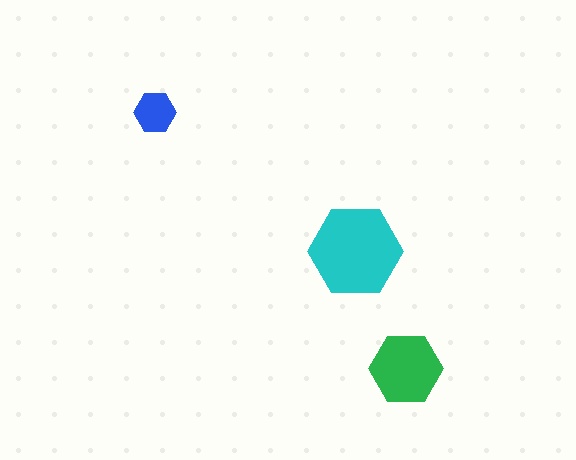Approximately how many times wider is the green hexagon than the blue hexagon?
About 2 times wider.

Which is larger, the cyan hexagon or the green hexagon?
The cyan one.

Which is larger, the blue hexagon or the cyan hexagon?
The cyan one.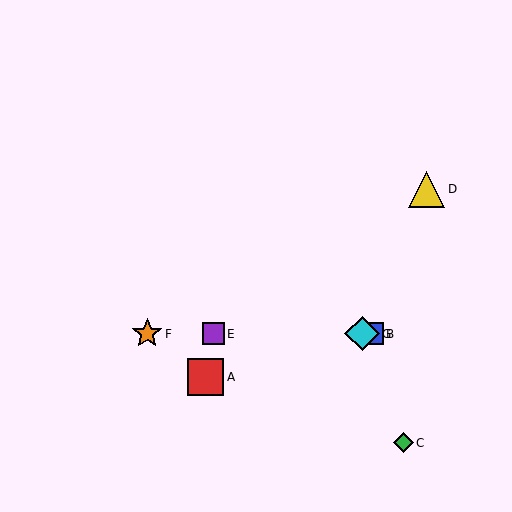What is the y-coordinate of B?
Object B is at y≈334.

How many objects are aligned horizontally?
4 objects (B, E, F, G) are aligned horizontally.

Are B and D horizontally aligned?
No, B is at y≈334 and D is at y≈189.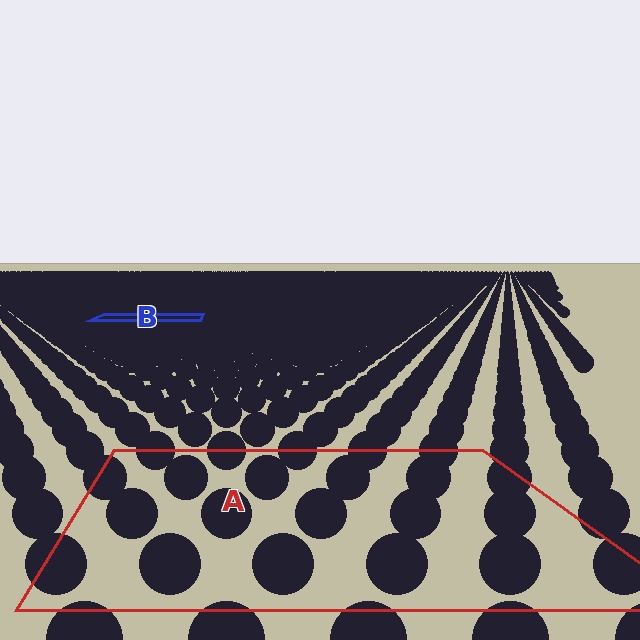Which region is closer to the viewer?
Region A is closer. The texture elements there are larger and more spread out.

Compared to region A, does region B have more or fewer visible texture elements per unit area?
Region B has more texture elements per unit area — they are packed more densely because it is farther away.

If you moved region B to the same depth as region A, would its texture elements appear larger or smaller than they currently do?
They would appear larger. At a closer depth, the same texture elements are projected at a bigger on-screen size.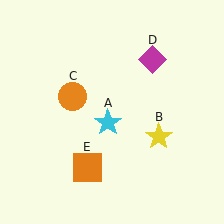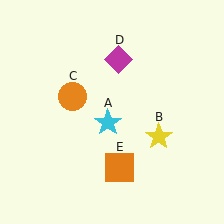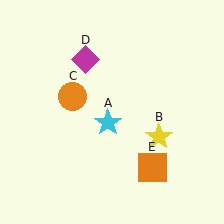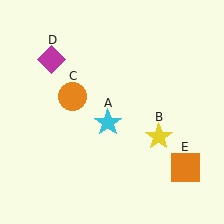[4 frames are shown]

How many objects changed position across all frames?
2 objects changed position: magenta diamond (object D), orange square (object E).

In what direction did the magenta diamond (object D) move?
The magenta diamond (object D) moved left.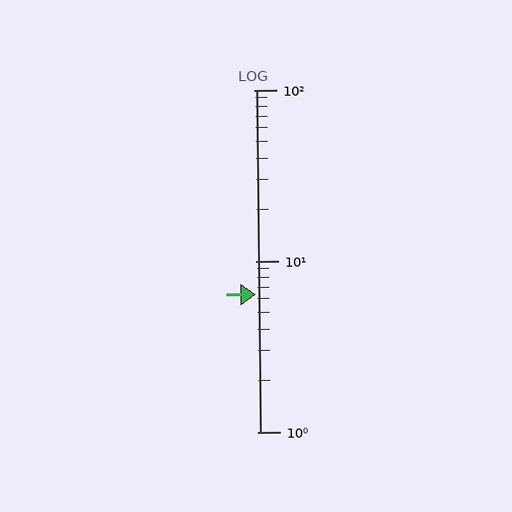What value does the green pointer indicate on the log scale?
The pointer indicates approximately 6.4.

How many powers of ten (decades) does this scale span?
The scale spans 2 decades, from 1 to 100.